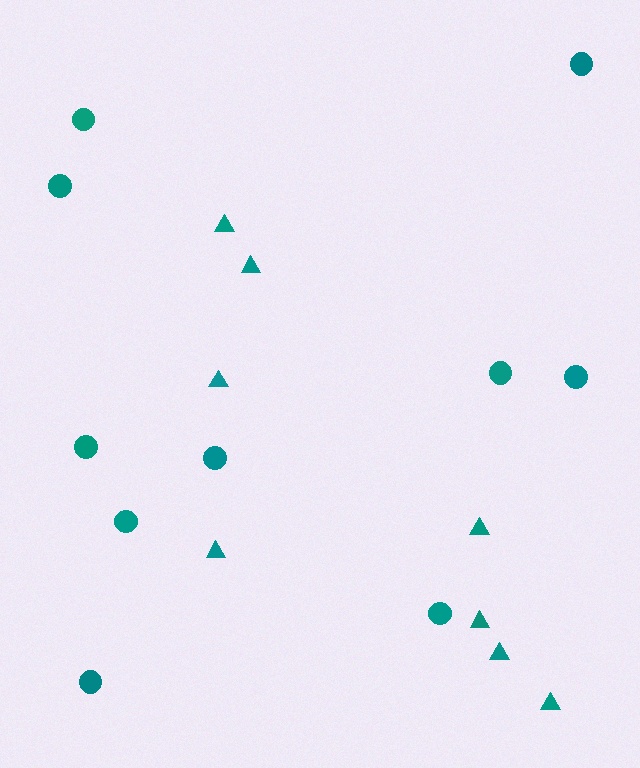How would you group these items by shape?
There are 2 groups: one group of circles (10) and one group of triangles (8).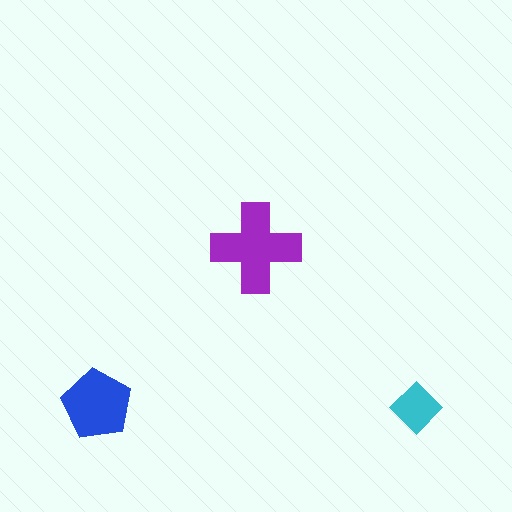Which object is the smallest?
The cyan diamond.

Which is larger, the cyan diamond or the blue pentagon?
The blue pentagon.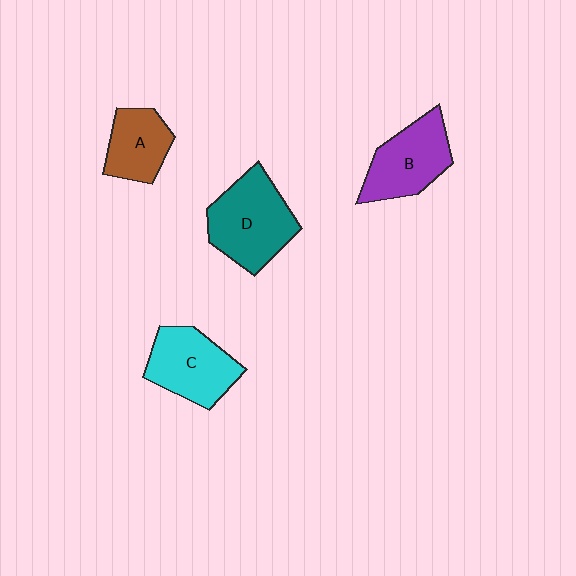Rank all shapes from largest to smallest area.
From largest to smallest: D (teal), C (cyan), B (purple), A (brown).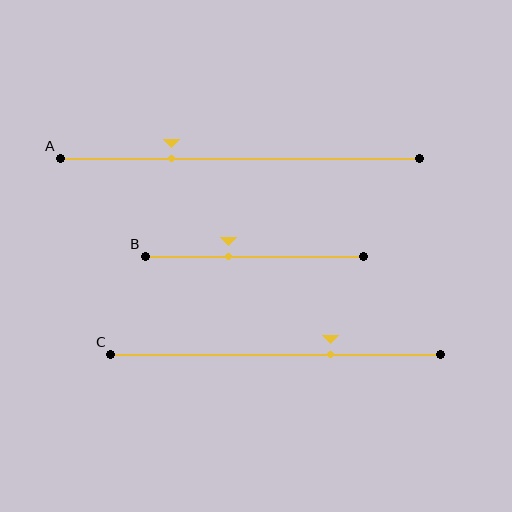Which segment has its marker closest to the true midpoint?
Segment B has its marker closest to the true midpoint.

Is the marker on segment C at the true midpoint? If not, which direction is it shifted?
No, the marker on segment C is shifted to the right by about 16% of the segment length.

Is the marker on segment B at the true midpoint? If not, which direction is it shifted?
No, the marker on segment B is shifted to the left by about 12% of the segment length.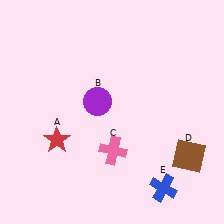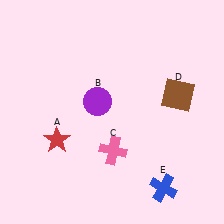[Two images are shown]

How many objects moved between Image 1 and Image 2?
1 object moved between the two images.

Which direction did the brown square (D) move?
The brown square (D) moved up.